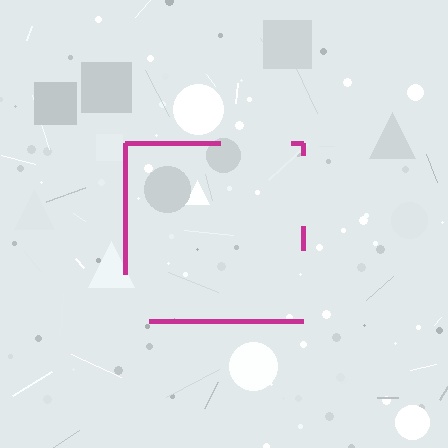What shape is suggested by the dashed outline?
The dashed outline suggests a square.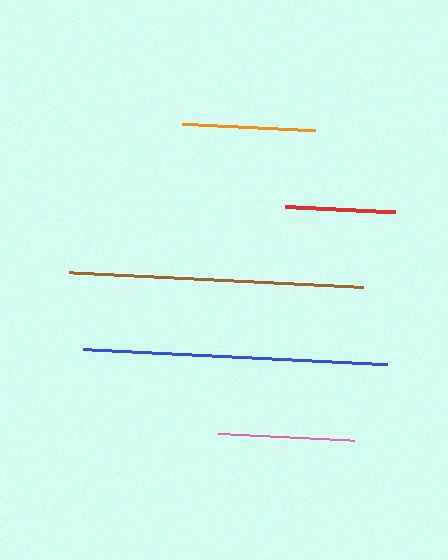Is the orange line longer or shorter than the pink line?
The pink line is longer than the orange line.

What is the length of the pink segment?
The pink segment is approximately 136 pixels long.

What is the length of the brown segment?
The brown segment is approximately 295 pixels long.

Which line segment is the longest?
The blue line is the longest at approximately 305 pixels.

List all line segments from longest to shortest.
From longest to shortest: blue, brown, pink, orange, red.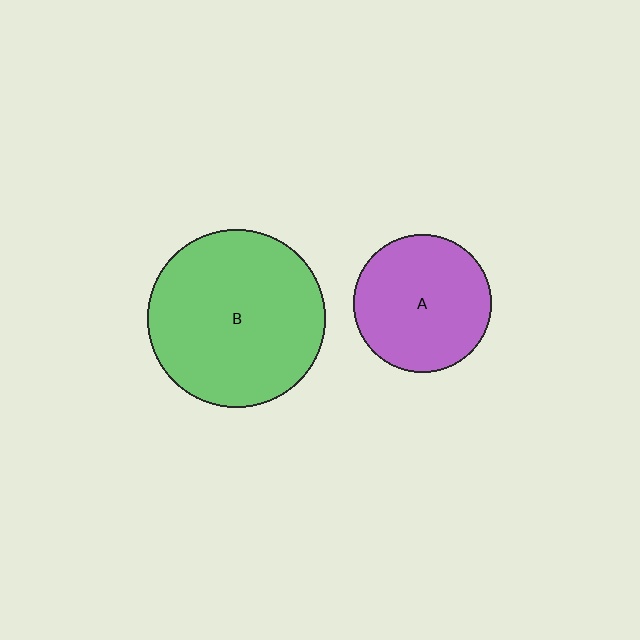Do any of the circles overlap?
No, none of the circles overlap.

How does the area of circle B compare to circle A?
Approximately 1.6 times.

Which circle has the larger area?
Circle B (green).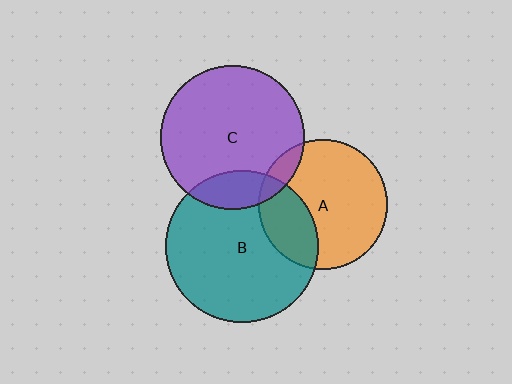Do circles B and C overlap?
Yes.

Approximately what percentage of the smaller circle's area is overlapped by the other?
Approximately 15%.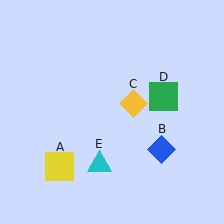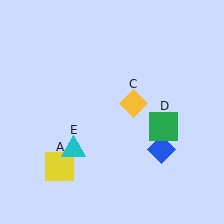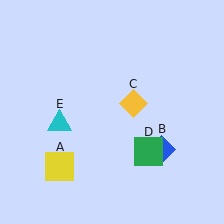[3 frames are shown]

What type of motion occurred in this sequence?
The green square (object D), cyan triangle (object E) rotated clockwise around the center of the scene.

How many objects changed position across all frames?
2 objects changed position: green square (object D), cyan triangle (object E).